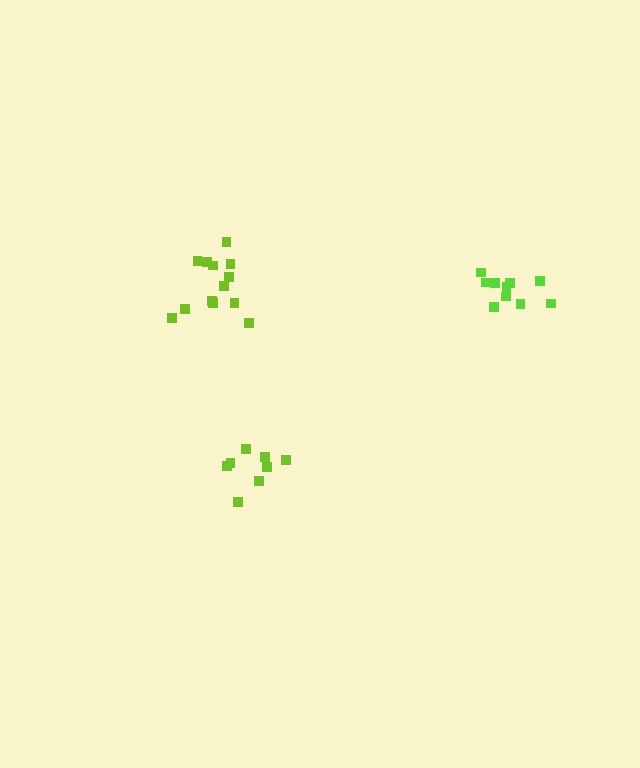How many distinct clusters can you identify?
There are 3 distinct clusters.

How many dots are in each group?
Group 1: 13 dots, Group 2: 8 dots, Group 3: 10 dots (31 total).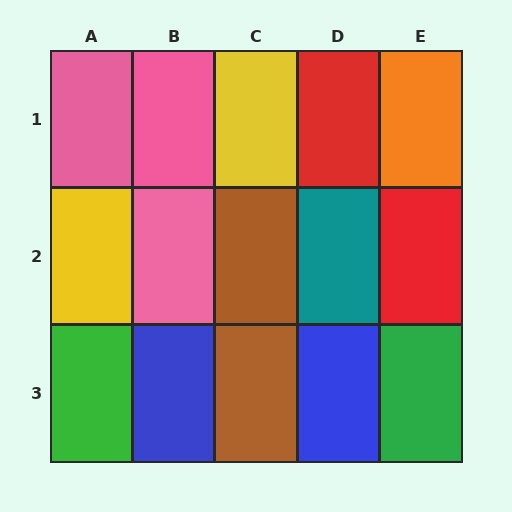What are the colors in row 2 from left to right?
Yellow, pink, brown, teal, red.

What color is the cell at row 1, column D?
Red.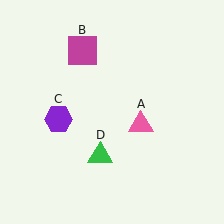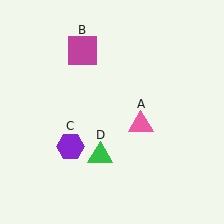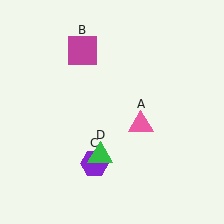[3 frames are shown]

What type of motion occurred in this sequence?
The purple hexagon (object C) rotated counterclockwise around the center of the scene.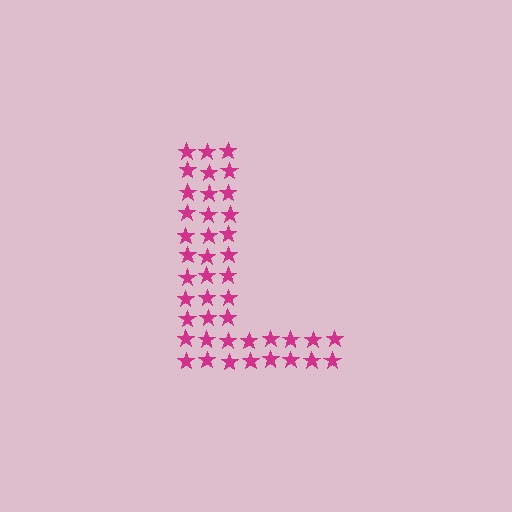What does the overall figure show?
The overall figure shows the letter L.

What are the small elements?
The small elements are stars.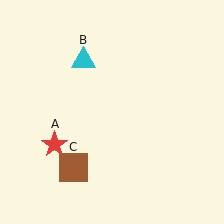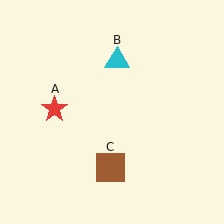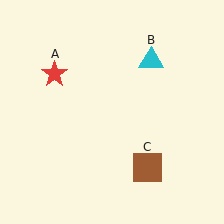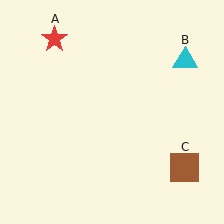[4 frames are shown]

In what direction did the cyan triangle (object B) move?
The cyan triangle (object B) moved right.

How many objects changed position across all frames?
3 objects changed position: red star (object A), cyan triangle (object B), brown square (object C).